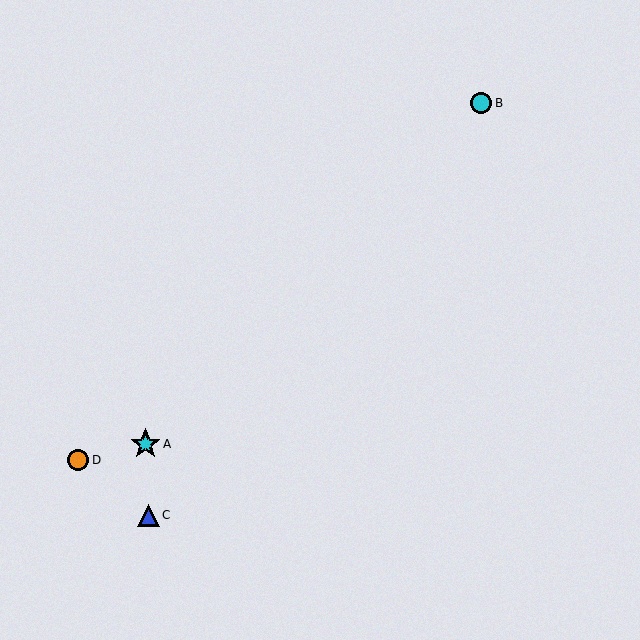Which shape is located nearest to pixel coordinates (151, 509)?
The blue triangle (labeled C) at (148, 515) is nearest to that location.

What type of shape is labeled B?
Shape B is a cyan circle.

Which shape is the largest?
The cyan star (labeled A) is the largest.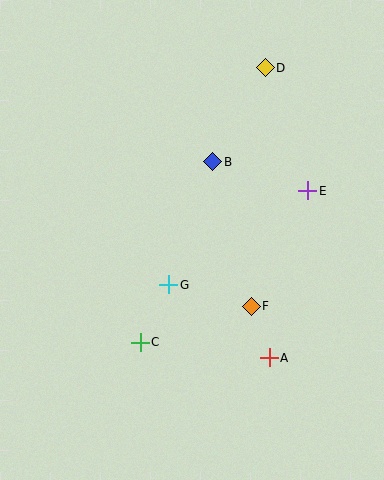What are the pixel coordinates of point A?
Point A is at (269, 358).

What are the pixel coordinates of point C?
Point C is at (140, 342).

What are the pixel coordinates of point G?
Point G is at (169, 285).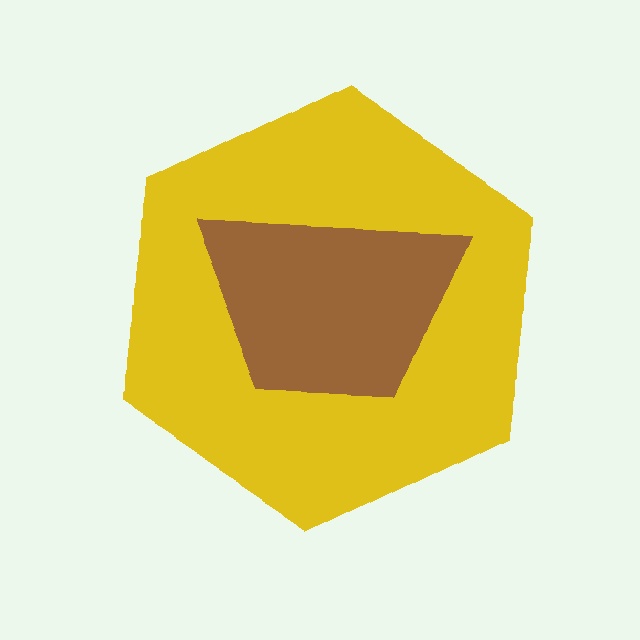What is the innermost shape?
The brown trapezoid.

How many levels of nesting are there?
2.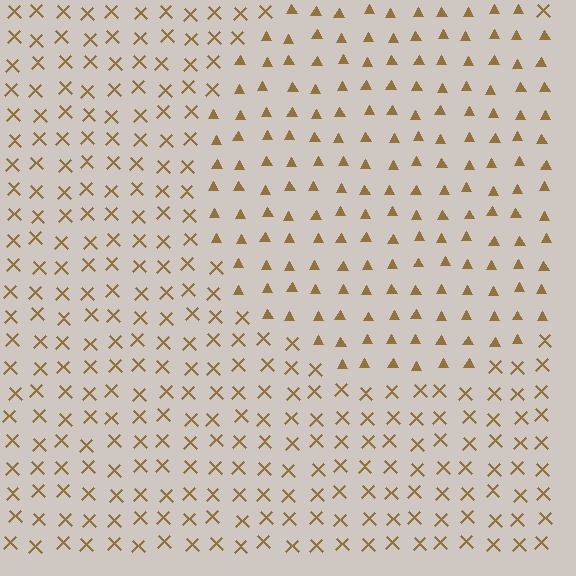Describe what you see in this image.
The image is filled with small brown elements arranged in a uniform grid. A circle-shaped region contains triangles, while the surrounding area contains X marks. The boundary is defined purely by the change in element shape.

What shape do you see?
I see a circle.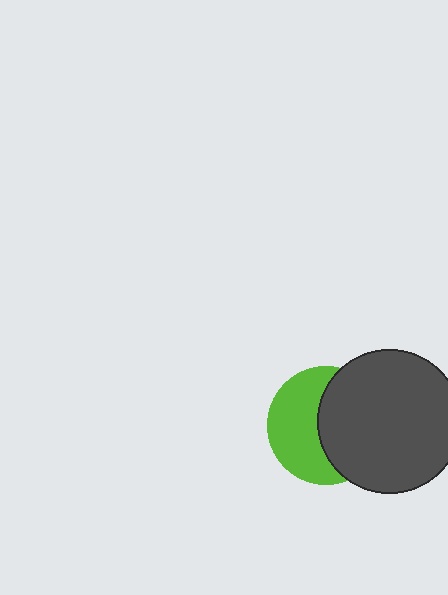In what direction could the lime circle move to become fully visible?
The lime circle could move left. That would shift it out from behind the dark gray circle entirely.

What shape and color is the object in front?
The object in front is a dark gray circle.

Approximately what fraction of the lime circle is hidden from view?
Roughly 50% of the lime circle is hidden behind the dark gray circle.